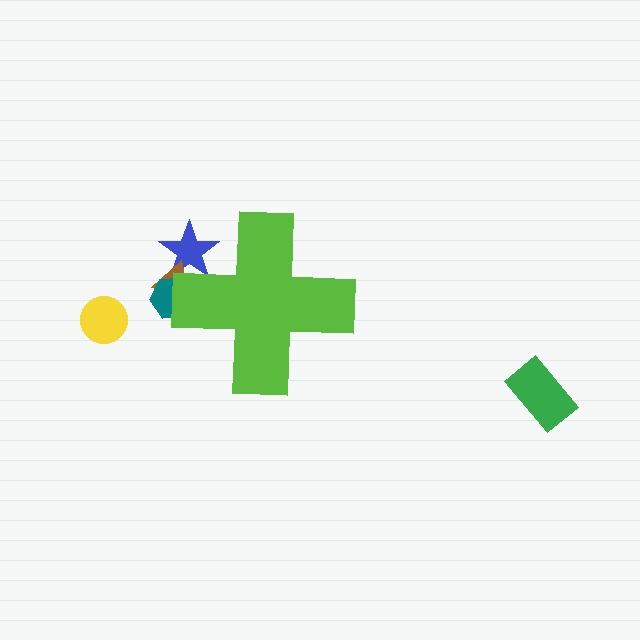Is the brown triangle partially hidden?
Yes, the brown triangle is partially hidden behind the lime cross.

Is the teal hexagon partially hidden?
Yes, the teal hexagon is partially hidden behind the lime cross.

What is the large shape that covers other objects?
A lime cross.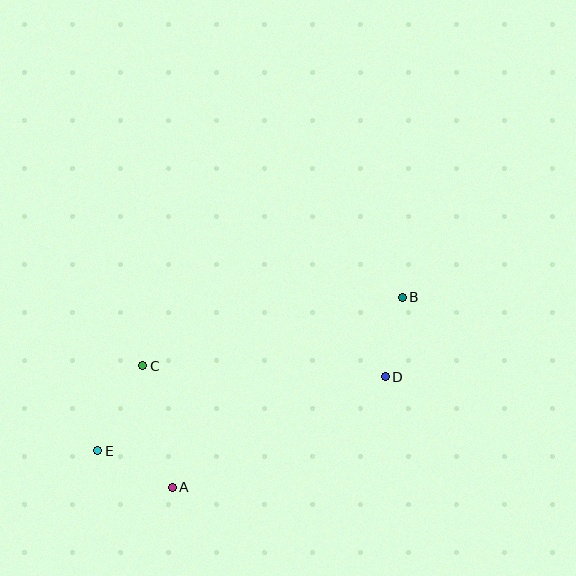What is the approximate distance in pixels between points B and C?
The distance between B and C is approximately 268 pixels.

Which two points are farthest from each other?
Points B and E are farthest from each other.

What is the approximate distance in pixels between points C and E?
The distance between C and E is approximately 96 pixels.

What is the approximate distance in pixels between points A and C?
The distance between A and C is approximately 125 pixels.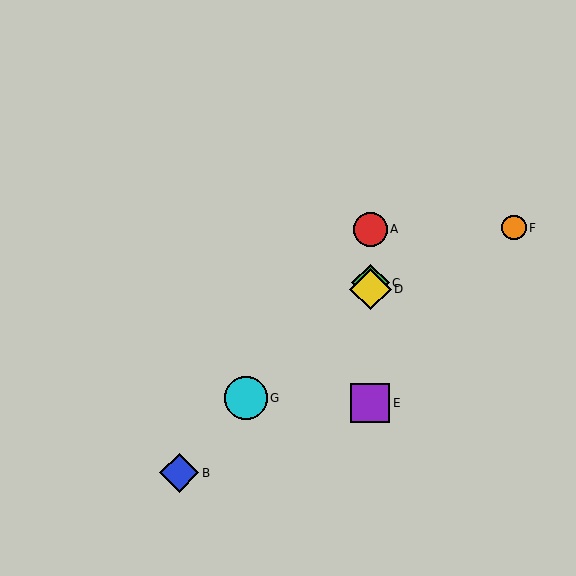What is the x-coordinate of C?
Object C is at x≈370.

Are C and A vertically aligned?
Yes, both are at x≈370.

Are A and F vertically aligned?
No, A is at x≈370 and F is at x≈514.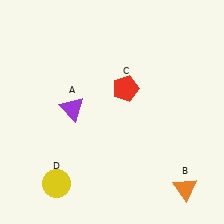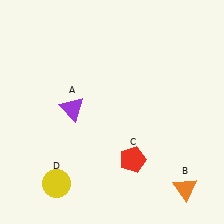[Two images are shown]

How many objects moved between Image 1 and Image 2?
1 object moved between the two images.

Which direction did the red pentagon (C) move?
The red pentagon (C) moved down.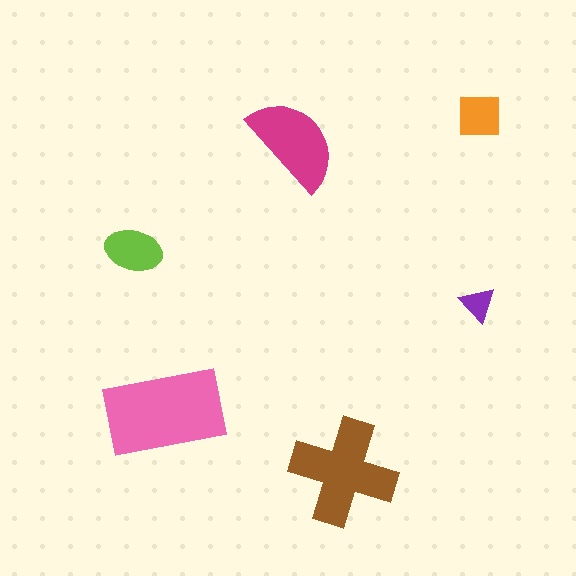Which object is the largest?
The pink rectangle.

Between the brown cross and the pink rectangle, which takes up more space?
The pink rectangle.